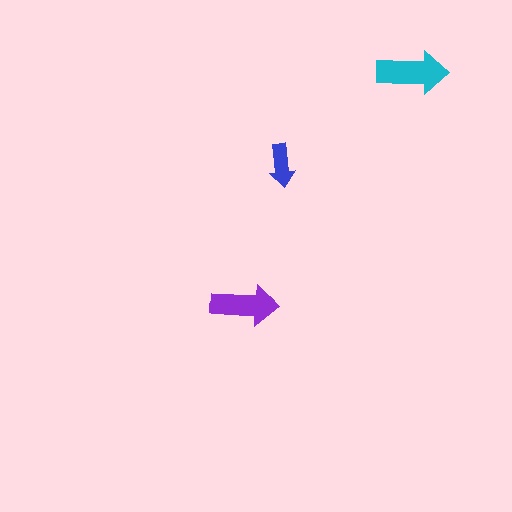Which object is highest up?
The cyan arrow is topmost.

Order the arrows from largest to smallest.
the cyan one, the purple one, the blue one.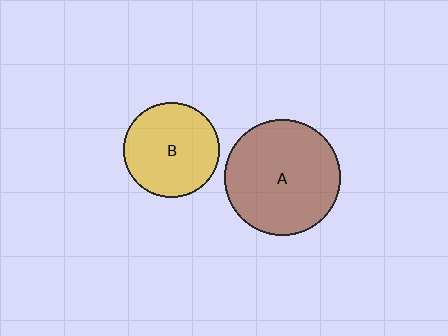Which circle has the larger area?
Circle A (brown).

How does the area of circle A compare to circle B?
Approximately 1.5 times.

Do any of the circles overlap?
No, none of the circles overlap.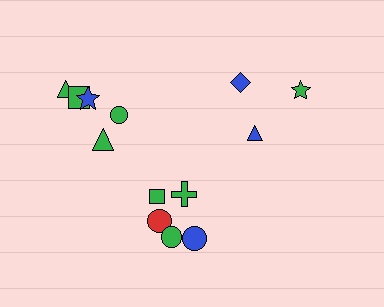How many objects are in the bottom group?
There are 5 objects.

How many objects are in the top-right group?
There are 3 objects.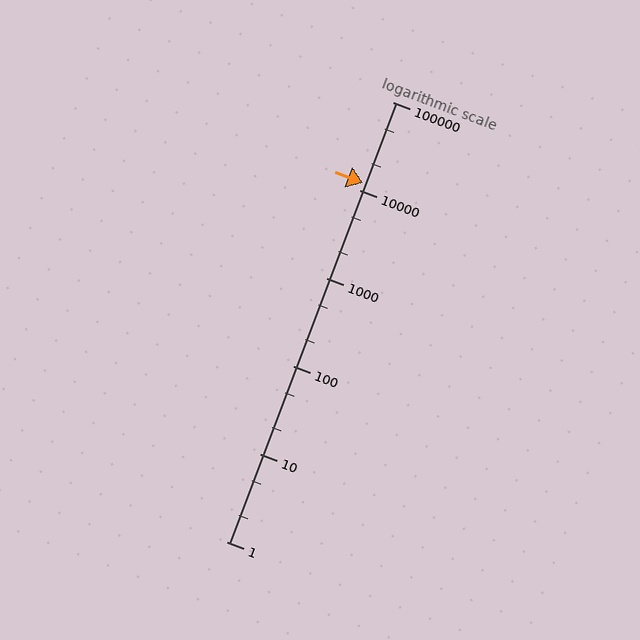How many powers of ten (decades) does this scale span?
The scale spans 5 decades, from 1 to 100000.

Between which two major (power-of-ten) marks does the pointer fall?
The pointer is between 10000 and 100000.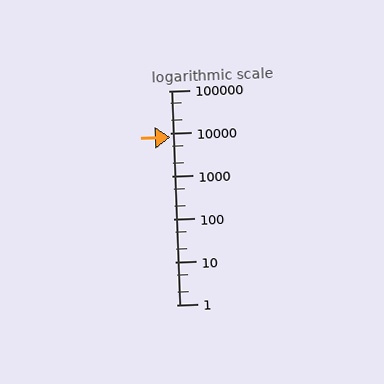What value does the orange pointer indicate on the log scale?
The pointer indicates approximately 8000.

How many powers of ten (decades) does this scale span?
The scale spans 5 decades, from 1 to 100000.